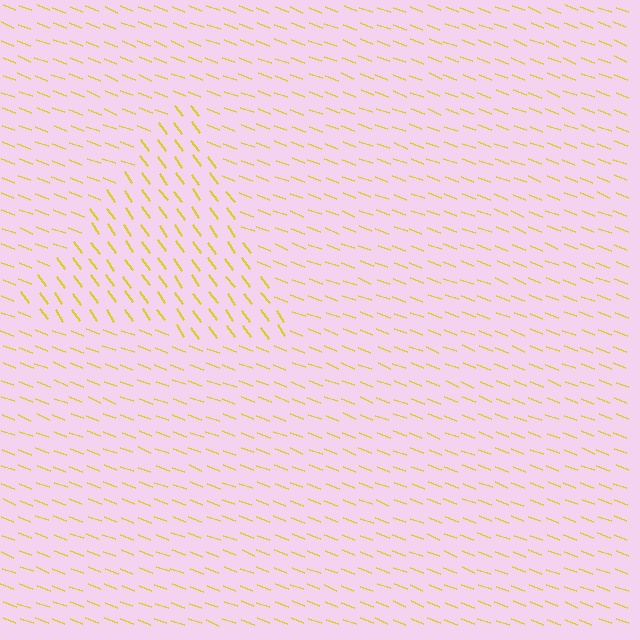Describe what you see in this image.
The image is filled with small yellow line segments. A triangle region in the image has lines oriented differently from the surrounding lines, creating a visible texture boundary.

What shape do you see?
I see a triangle.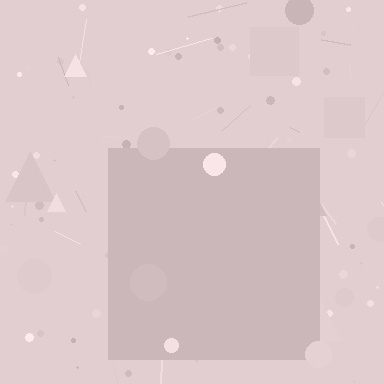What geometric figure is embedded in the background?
A square is embedded in the background.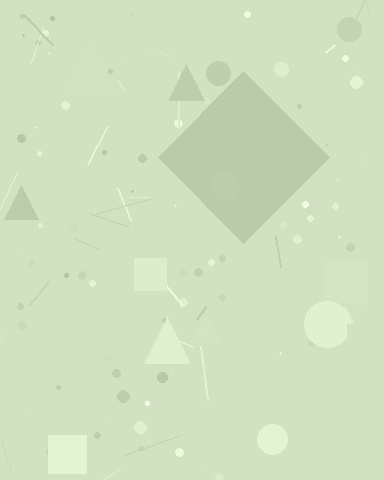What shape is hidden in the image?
A diamond is hidden in the image.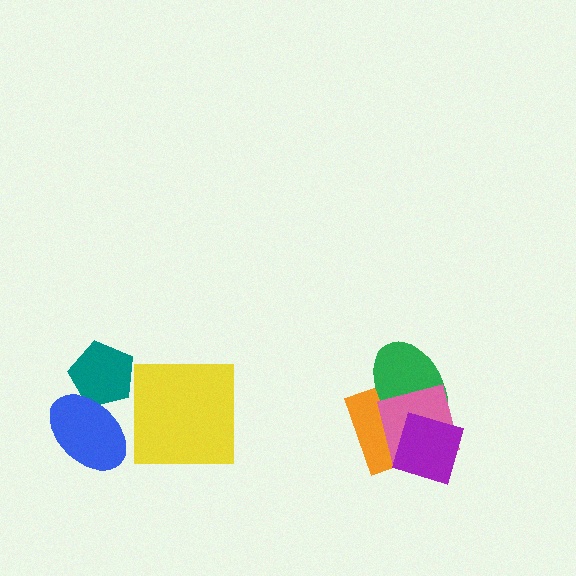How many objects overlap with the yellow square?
0 objects overlap with the yellow square.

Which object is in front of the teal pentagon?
The blue ellipse is in front of the teal pentagon.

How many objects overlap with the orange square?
3 objects overlap with the orange square.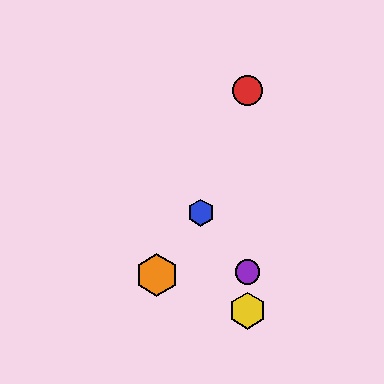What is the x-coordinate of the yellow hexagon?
The yellow hexagon is at x≈248.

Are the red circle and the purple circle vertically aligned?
Yes, both are at x≈248.